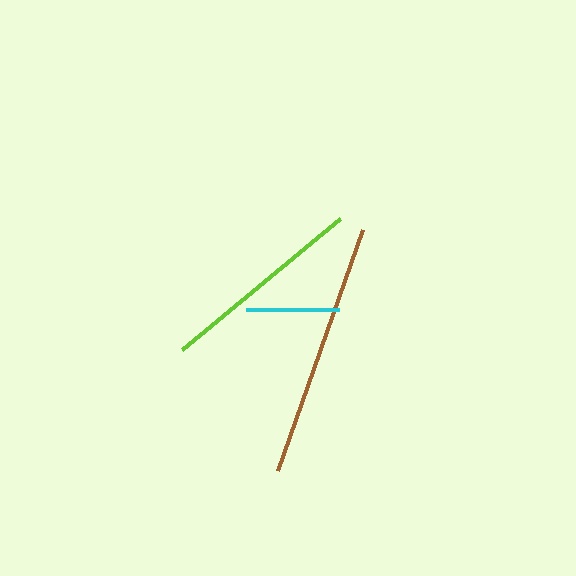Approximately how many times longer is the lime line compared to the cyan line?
The lime line is approximately 2.2 times the length of the cyan line.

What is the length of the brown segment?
The brown segment is approximately 255 pixels long.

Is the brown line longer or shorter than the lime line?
The brown line is longer than the lime line.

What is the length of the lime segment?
The lime segment is approximately 206 pixels long.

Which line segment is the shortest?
The cyan line is the shortest at approximately 93 pixels.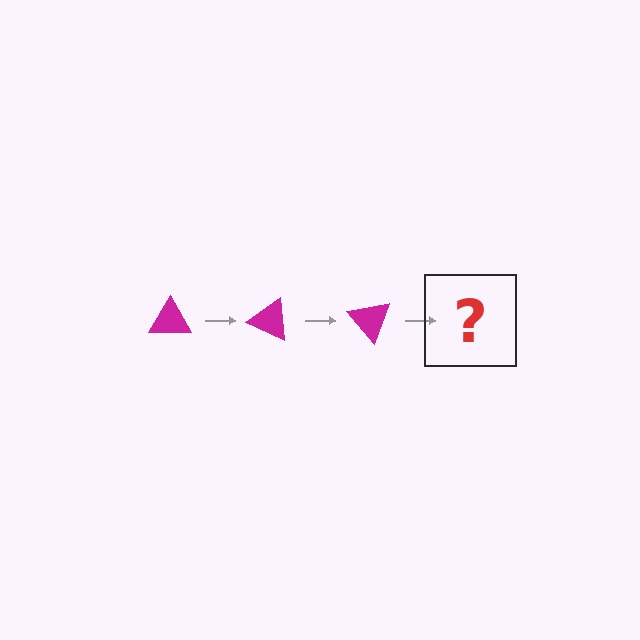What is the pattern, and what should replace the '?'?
The pattern is that the triangle rotates 25 degrees each step. The '?' should be a magenta triangle rotated 75 degrees.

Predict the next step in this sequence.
The next step is a magenta triangle rotated 75 degrees.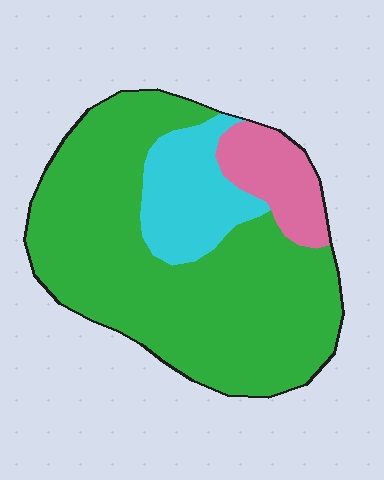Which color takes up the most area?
Green, at roughly 70%.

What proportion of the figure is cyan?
Cyan takes up less than a sixth of the figure.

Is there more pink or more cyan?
Cyan.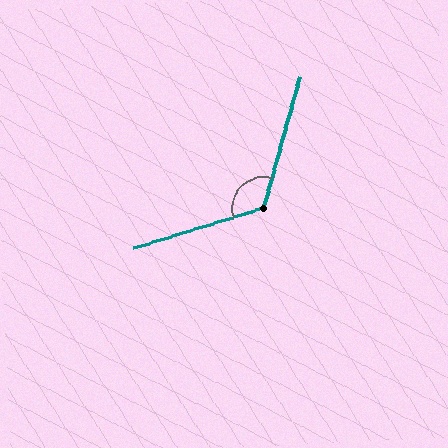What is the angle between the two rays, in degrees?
Approximately 123 degrees.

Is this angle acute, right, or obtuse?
It is obtuse.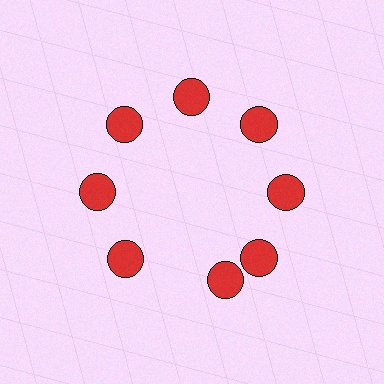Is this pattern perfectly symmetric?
No. The 8 red circles are arranged in a ring, but one element near the 6 o'clock position is rotated out of alignment along the ring, breaking the 8-fold rotational symmetry.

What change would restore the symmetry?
The symmetry would be restored by rotating it back into even spacing with its neighbors so that all 8 circles sit at equal angles and equal distance from the center.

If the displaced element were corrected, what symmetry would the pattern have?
It would have 8-fold rotational symmetry — the pattern would map onto itself every 45 degrees.